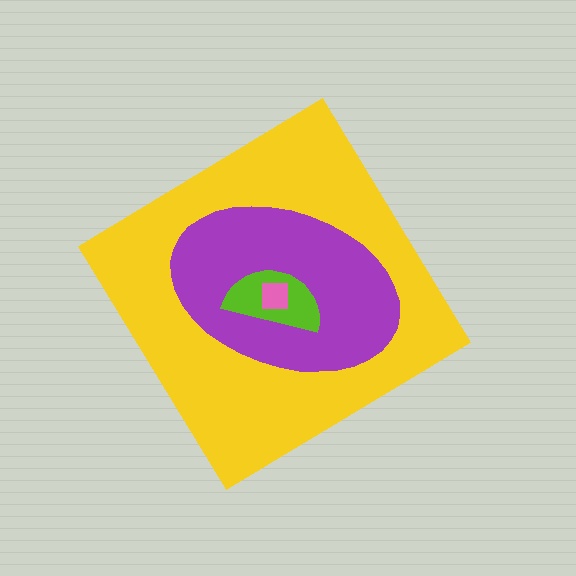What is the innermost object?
The pink square.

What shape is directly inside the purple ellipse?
The lime semicircle.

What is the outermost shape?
The yellow diamond.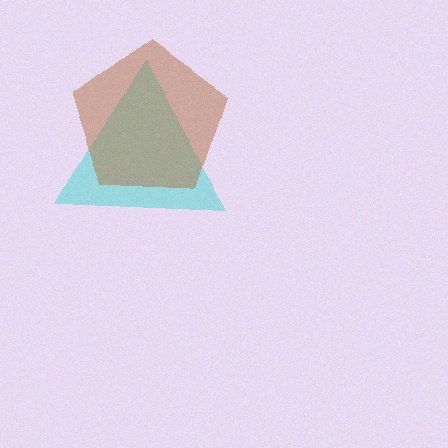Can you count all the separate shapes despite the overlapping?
Yes, there are 2 separate shapes.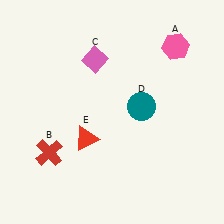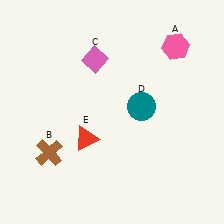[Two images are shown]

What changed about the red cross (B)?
In Image 1, B is red. In Image 2, it changed to brown.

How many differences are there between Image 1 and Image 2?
There is 1 difference between the two images.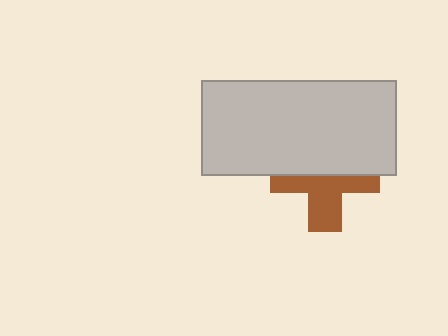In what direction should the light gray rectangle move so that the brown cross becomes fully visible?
The light gray rectangle should move up. That is the shortest direction to clear the overlap and leave the brown cross fully visible.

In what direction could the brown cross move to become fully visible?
The brown cross could move down. That would shift it out from behind the light gray rectangle entirely.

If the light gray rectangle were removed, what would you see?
You would see the complete brown cross.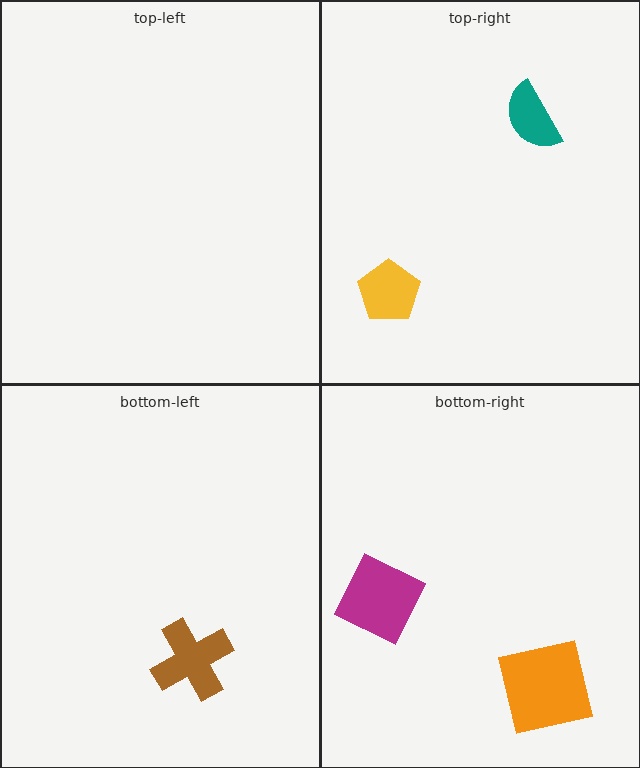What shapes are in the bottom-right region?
The orange square, the magenta diamond.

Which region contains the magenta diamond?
The bottom-right region.